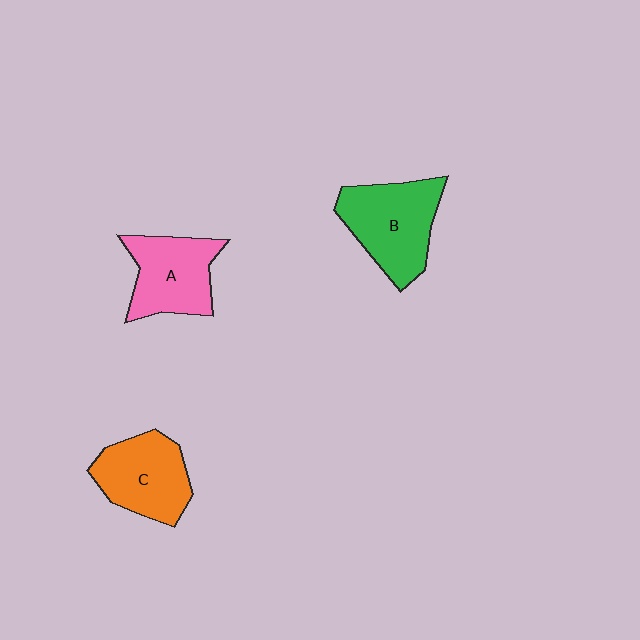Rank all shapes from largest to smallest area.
From largest to smallest: B (green), C (orange), A (pink).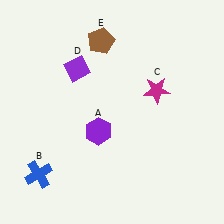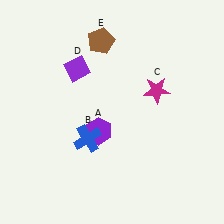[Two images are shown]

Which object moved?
The blue cross (B) moved right.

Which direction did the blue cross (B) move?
The blue cross (B) moved right.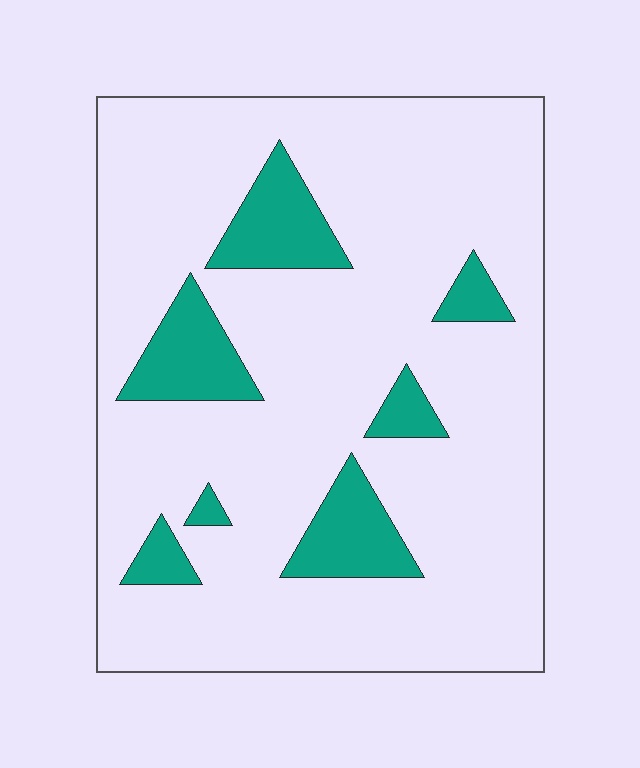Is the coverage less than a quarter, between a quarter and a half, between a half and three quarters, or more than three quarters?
Less than a quarter.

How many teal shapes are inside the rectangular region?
7.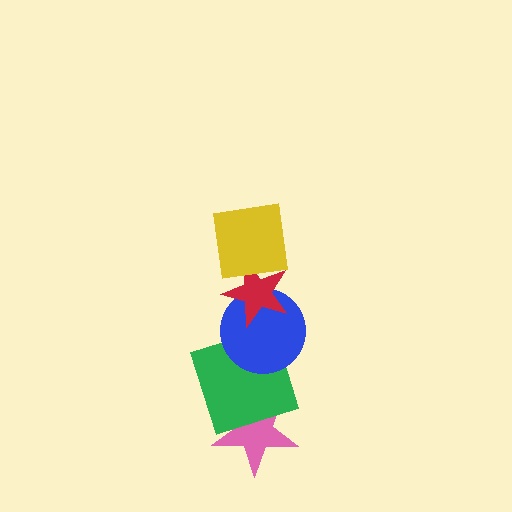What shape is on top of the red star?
The yellow square is on top of the red star.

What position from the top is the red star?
The red star is 2nd from the top.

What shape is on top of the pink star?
The green square is on top of the pink star.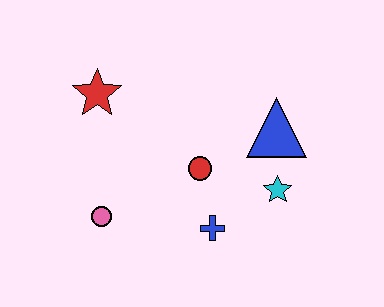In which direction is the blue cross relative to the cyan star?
The blue cross is to the left of the cyan star.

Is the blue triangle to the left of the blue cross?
No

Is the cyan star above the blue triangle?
No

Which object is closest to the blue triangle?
The cyan star is closest to the blue triangle.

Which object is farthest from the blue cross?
The red star is farthest from the blue cross.